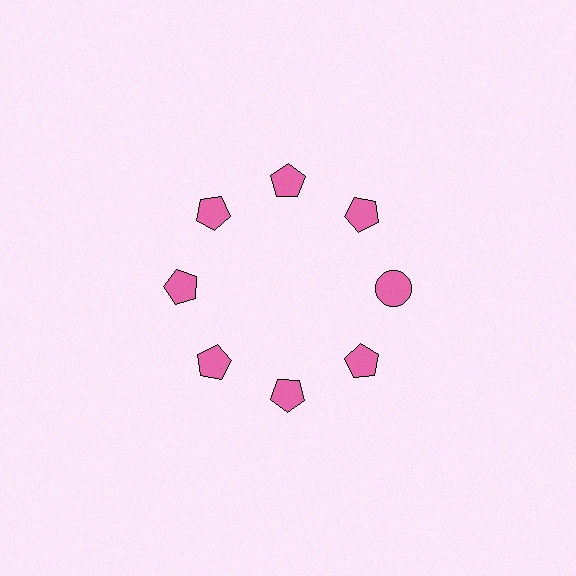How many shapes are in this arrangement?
There are 8 shapes arranged in a ring pattern.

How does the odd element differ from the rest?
It has a different shape: circle instead of pentagon.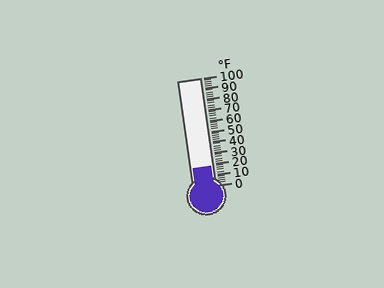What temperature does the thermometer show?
The thermometer shows approximately 18°F.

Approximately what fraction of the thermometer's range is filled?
The thermometer is filled to approximately 20% of its range.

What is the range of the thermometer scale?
The thermometer scale ranges from 0°F to 100°F.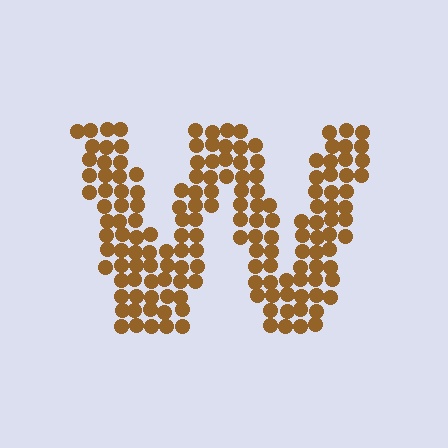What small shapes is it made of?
It is made of small circles.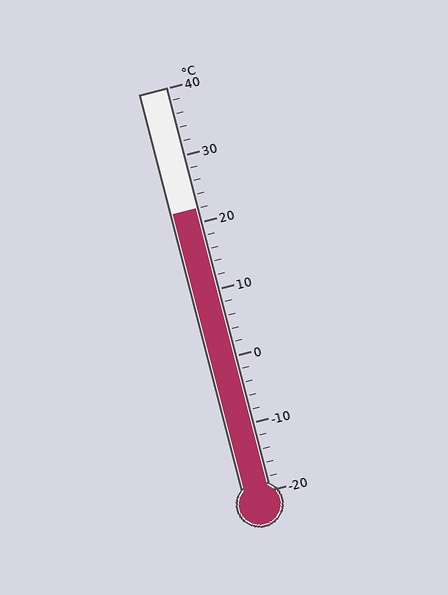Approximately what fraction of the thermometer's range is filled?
The thermometer is filled to approximately 70% of its range.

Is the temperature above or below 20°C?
The temperature is above 20°C.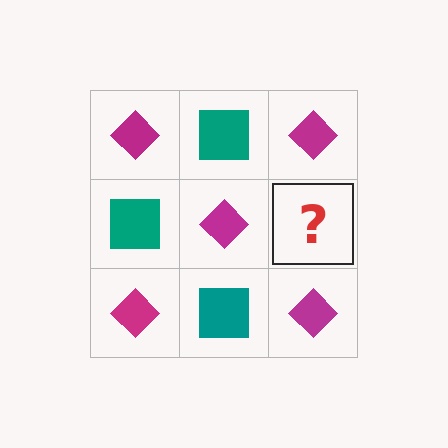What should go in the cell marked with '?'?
The missing cell should contain a teal square.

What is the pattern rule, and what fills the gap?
The rule is that it alternates magenta diamond and teal square in a checkerboard pattern. The gap should be filled with a teal square.